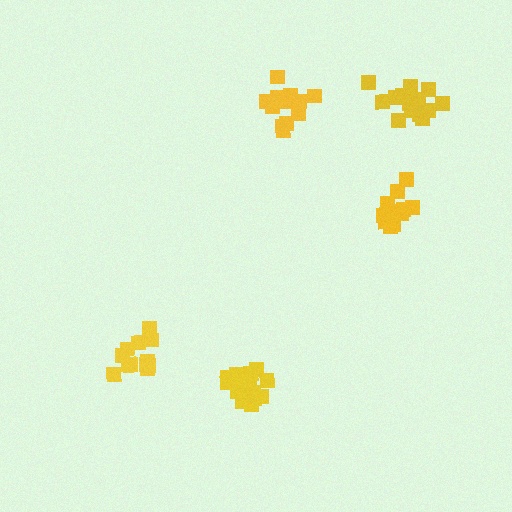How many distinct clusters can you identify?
There are 5 distinct clusters.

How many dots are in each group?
Group 1: 17 dots, Group 2: 12 dots, Group 3: 17 dots, Group 4: 13 dots, Group 5: 11 dots (70 total).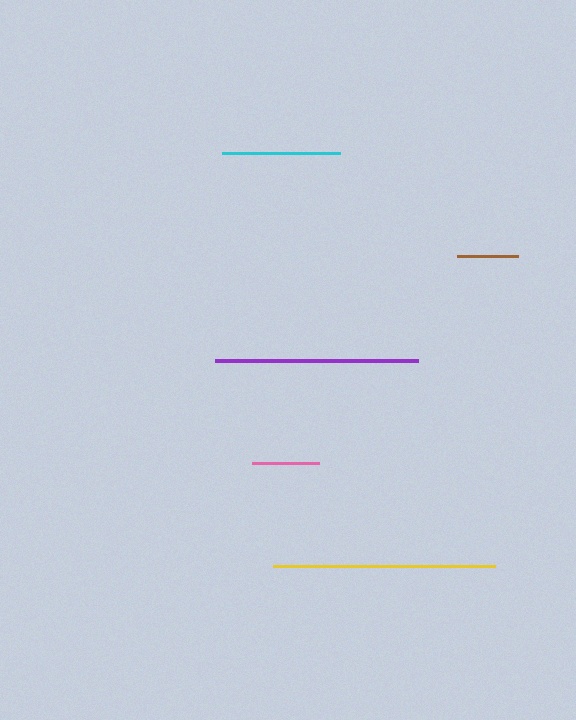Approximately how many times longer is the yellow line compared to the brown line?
The yellow line is approximately 3.6 times the length of the brown line.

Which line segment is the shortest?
The brown line is the shortest at approximately 61 pixels.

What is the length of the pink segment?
The pink segment is approximately 67 pixels long.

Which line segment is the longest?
The yellow line is the longest at approximately 222 pixels.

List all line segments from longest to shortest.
From longest to shortest: yellow, purple, cyan, pink, brown.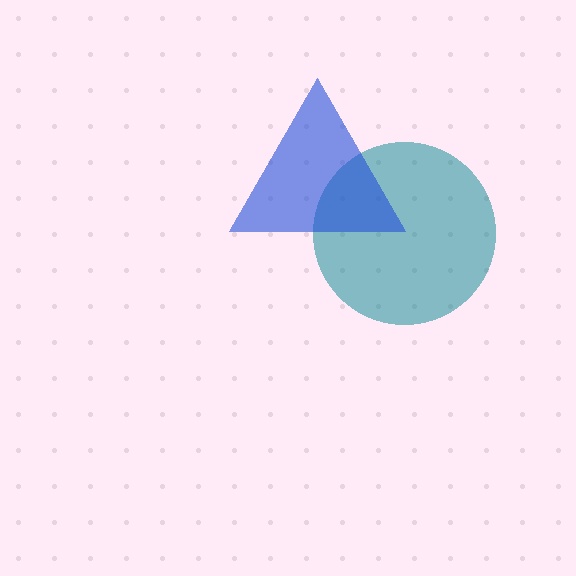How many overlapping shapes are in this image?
There are 2 overlapping shapes in the image.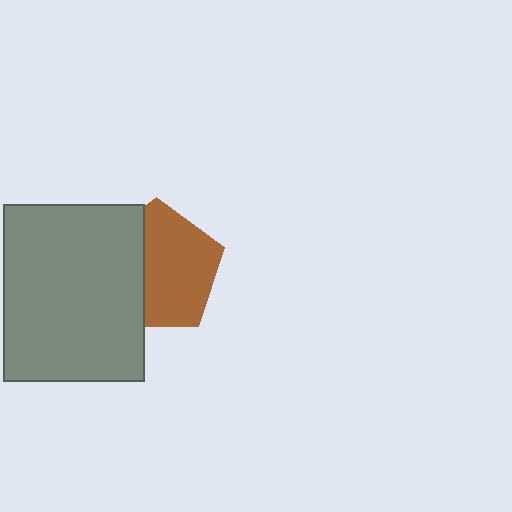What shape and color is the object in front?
The object in front is a gray rectangle.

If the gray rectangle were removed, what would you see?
You would see the complete brown pentagon.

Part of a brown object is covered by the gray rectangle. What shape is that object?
It is a pentagon.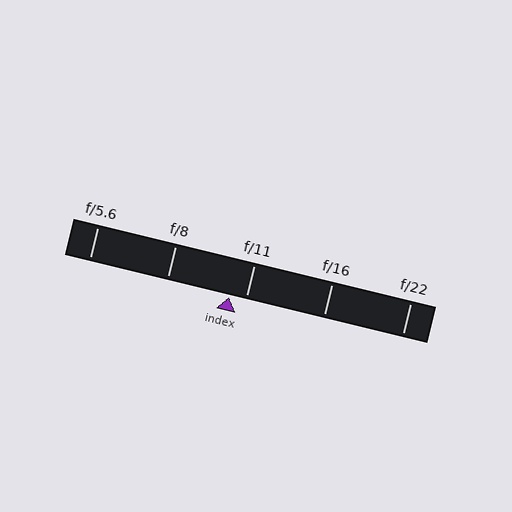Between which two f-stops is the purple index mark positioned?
The index mark is between f/8 and f/11.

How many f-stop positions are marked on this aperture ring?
There are 5 f-stop positions marked.